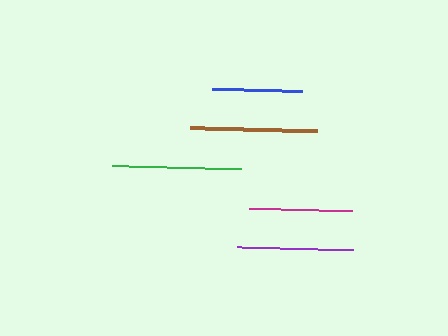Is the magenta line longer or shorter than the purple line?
The purple line is longer than the magenta line.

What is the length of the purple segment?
The purple segment is approximately 116 pixels long.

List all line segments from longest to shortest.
From longest to shortest: green, brown, purple, magenta, blue.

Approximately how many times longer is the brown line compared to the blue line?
The brown line is approximately 1.4 times the length of the blue line.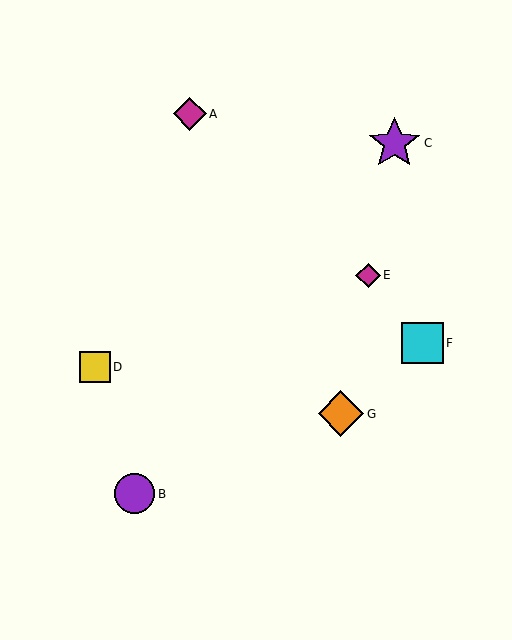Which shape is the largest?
The purple star (labeled C) is the largest.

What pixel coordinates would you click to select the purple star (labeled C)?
Click at (394, 143) to select the purple star C.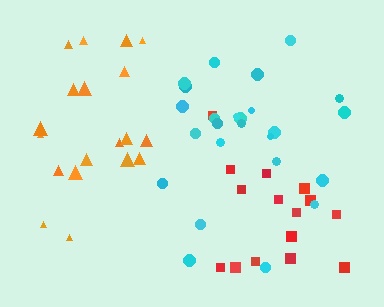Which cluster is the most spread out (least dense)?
Red.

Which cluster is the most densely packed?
Orange.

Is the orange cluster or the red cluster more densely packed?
Orange.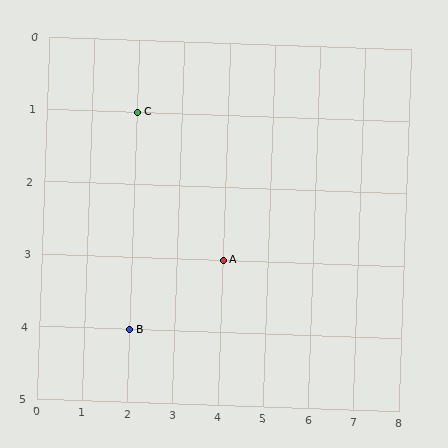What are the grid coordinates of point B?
Point B is at grid coordinates (2, 4).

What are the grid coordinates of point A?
Point A is at grid coordinates (4, 3).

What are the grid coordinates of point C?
Point C is at grid coordinates (2, 1).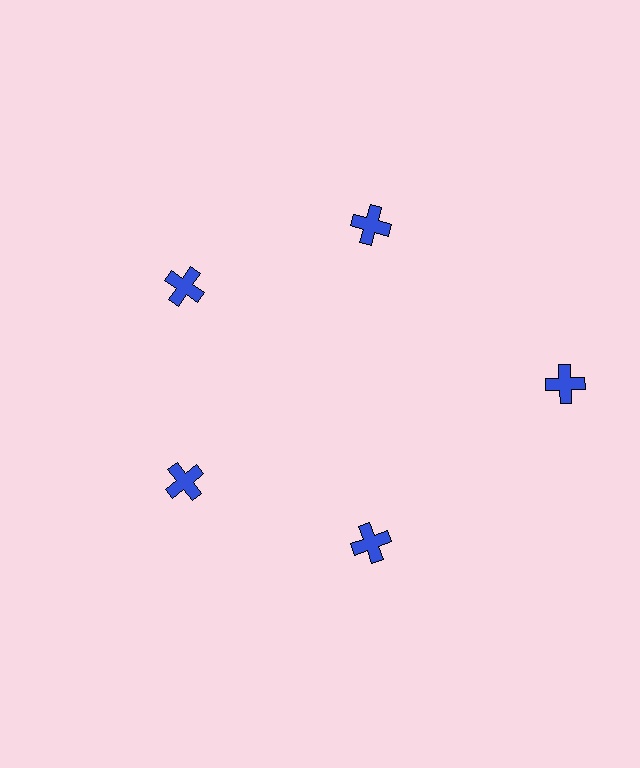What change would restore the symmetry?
The symmetry would be restored by moving it inward, back onto the ring so that all 5 crosses sit at equal angles and equal distance from the center.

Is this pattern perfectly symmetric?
No. The 5 blue crosses are arranged in a ring, but one element near the 3 o'clock position is pushed outward from the center, breaking the 5-fold rotational symmetry.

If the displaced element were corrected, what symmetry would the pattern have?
It would have 5-fold rotational symmetry — the pattern would map onto itself every 72 degrees.